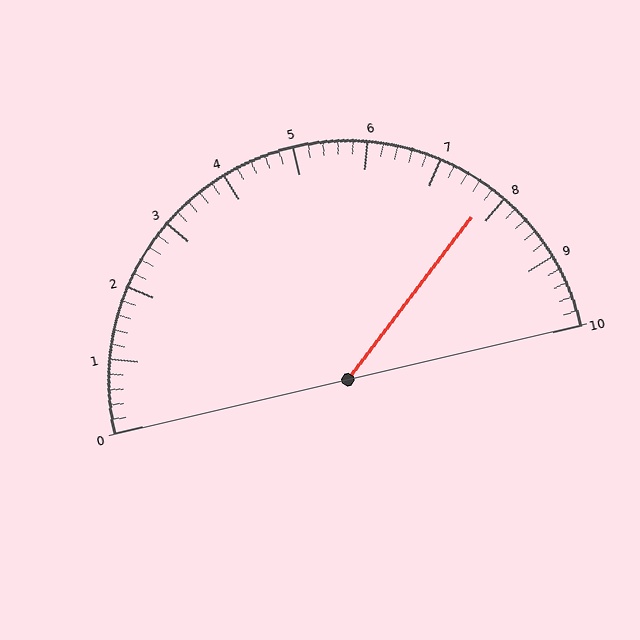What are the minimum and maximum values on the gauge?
The gauge ranges from 0 to 10.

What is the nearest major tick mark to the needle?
The nearest major tick mark is 8.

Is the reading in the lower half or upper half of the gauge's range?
The reading is in the upper half of the range (0 to 10).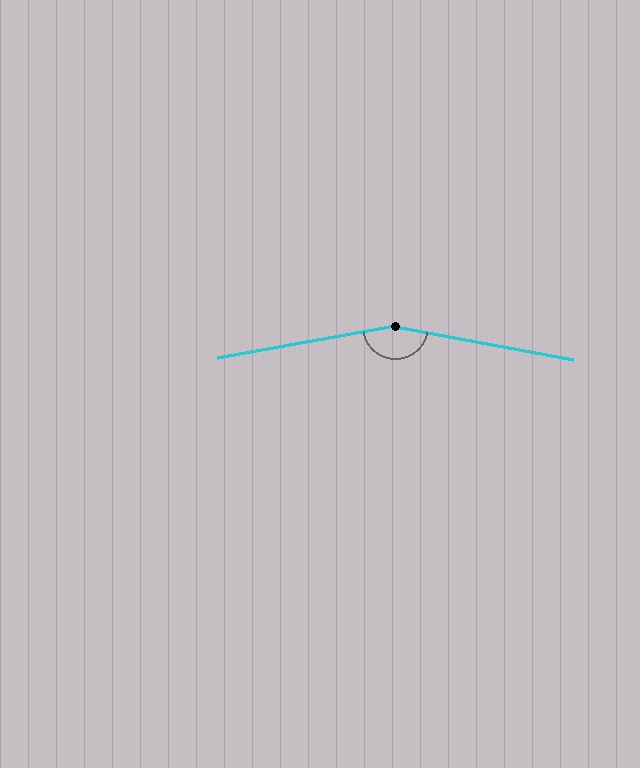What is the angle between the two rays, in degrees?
Approximately 160 degrees.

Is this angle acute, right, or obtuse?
It is obtuse.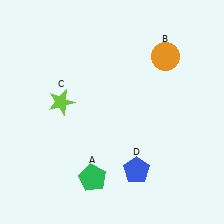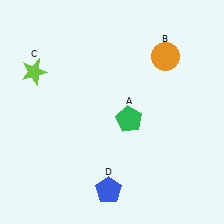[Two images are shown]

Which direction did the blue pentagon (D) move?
The blue pentagon (D) moved left.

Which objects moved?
The objects that moved are: the green pentagon (A), the lime star (C), the blue pentagon (D).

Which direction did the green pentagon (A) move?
The green pentagon (A) moved up.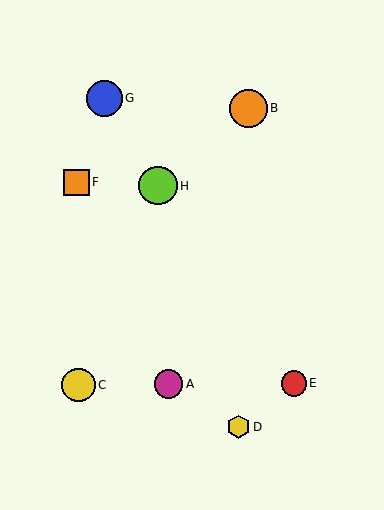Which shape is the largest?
The lime circle (labeled H) is the largest.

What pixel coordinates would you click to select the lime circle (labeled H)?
Click at (158, 186) to select the lime circle H.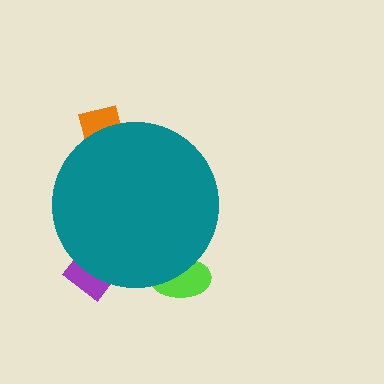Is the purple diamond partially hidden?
Yes, the purple diamond is partially hidden behind the teal circle.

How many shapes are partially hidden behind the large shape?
3 shapes are partially hidden.